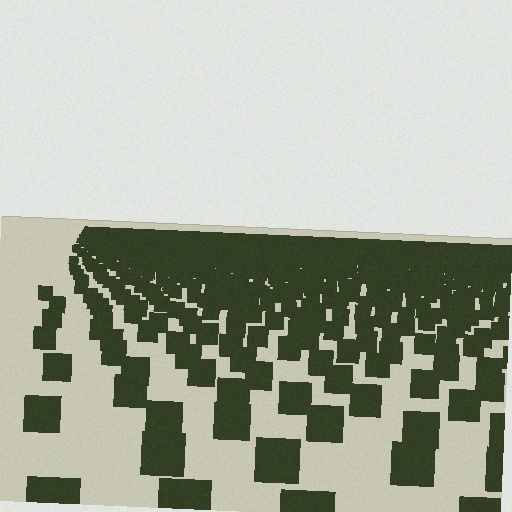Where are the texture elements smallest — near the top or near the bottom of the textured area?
Near the top.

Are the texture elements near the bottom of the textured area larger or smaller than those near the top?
Larger. Near the bottom, elements are closer to the viewer and appear at a bigger on-screen size.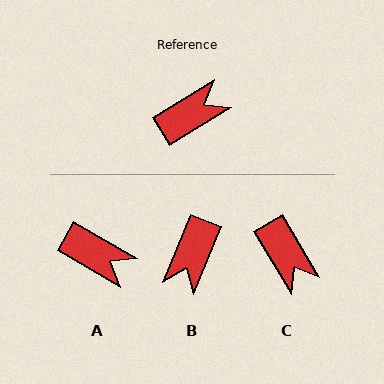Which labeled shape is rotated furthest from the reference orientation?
B, about 144 degrees away.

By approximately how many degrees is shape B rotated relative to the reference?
Approximately 144 degrees clockwise.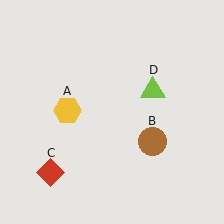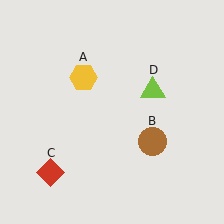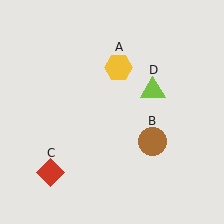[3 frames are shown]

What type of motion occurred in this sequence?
The yellow hexagon (object A) rotated clockwise around the center of the scene.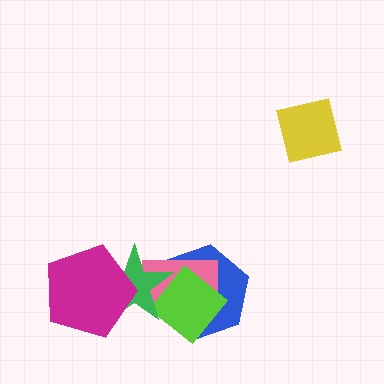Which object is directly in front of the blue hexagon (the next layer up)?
The pink rectangle is directly in front of the blue hexagon.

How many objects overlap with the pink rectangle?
3 objects overlap with the pink rectangle.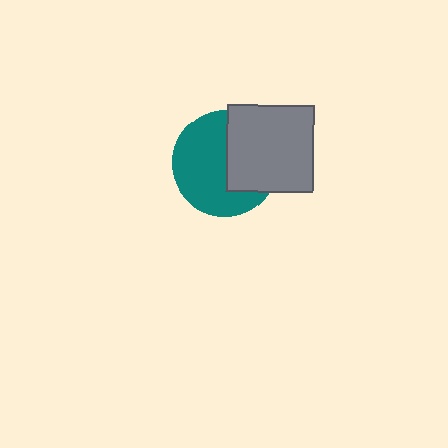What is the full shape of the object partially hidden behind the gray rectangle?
The partially hidden object is a teal circle.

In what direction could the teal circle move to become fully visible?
The teal circle could move left. That would shift it out from behind the gray rectangle entirely.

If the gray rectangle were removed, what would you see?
You would see the complete teal circle.